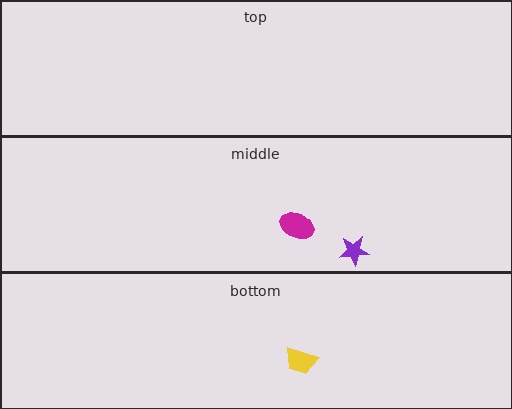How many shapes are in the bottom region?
1.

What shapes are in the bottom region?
The yellow trapezoid.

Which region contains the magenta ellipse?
The middle region.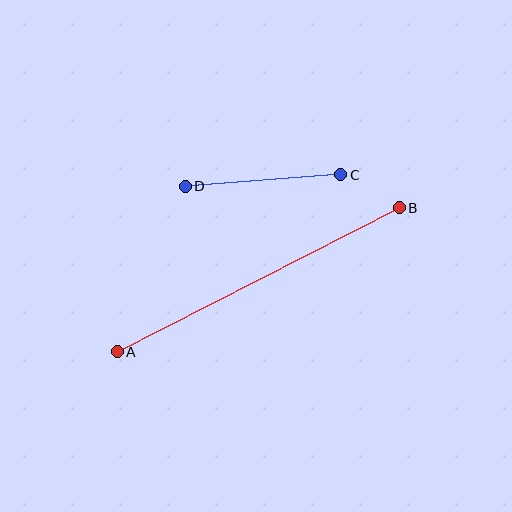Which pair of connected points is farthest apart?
Points A and B are farthest apart.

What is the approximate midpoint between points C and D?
The midpoint is at approximately (263, 181) pixels.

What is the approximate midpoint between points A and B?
The midpoint is at approximately (258, 280) pixels.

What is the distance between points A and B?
The distance is approximately 317 pixels.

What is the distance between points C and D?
The distance is approximately 156 pixels.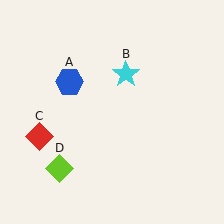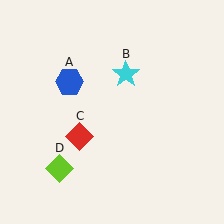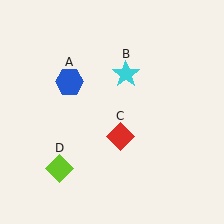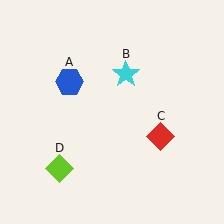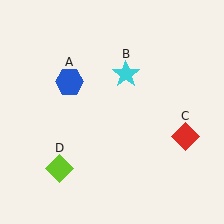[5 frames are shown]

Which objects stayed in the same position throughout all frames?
Blue hexagon (object A) and cyan star (object B) and lime diamond (object D) remained stationary.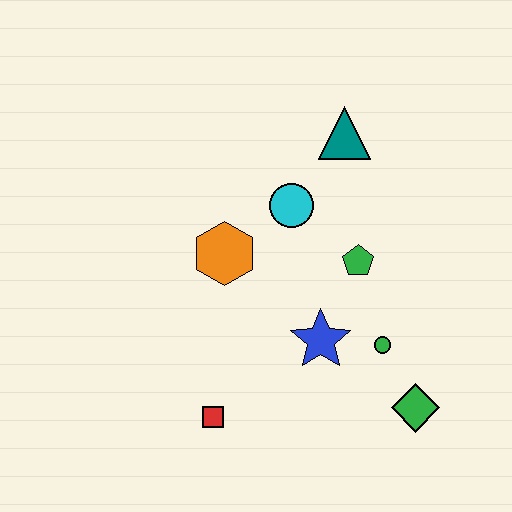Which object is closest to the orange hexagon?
The cyan circle is closest to the orange hexagon.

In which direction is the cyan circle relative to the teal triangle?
The cyan circle is below the teal triangle.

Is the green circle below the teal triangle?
Yes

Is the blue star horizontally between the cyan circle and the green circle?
Yes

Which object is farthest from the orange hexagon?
The green diamond is farthest from the orange hexagon.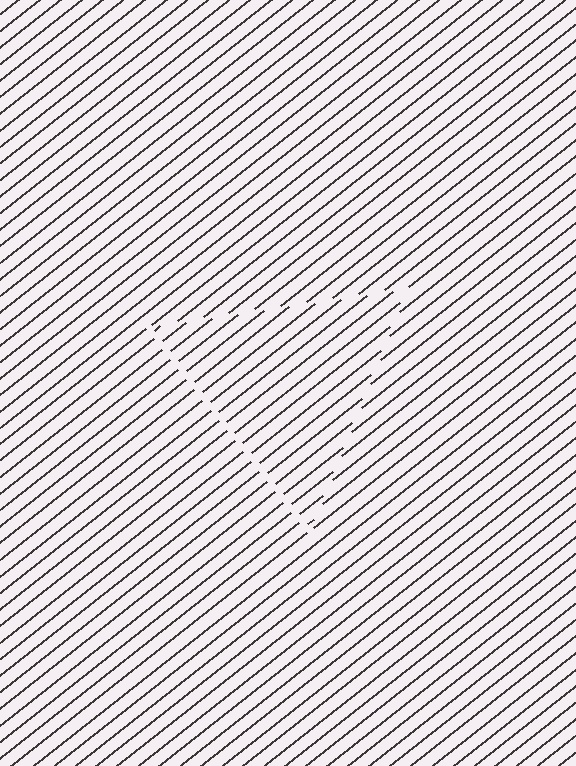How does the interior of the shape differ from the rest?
The interior of the shape contains the same grating, shifted by half a period — the contour is defined by the phase discontinuity where line-ends from the inner and outer gratings abut.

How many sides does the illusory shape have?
3 sides — the line-ends trace a triangle.